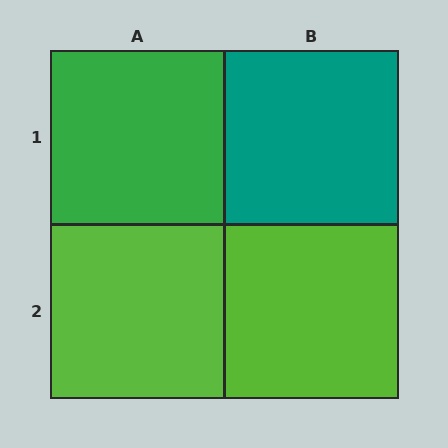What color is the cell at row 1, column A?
Green.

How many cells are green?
1 cell is green.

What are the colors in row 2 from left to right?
Lime, lime.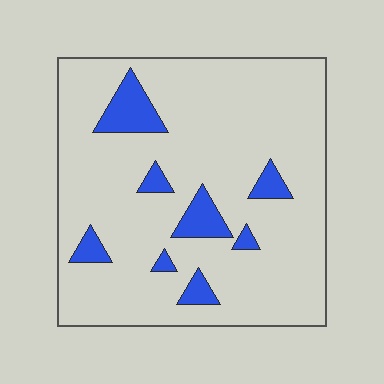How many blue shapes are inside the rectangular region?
8.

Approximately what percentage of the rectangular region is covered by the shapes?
Approximately 10%.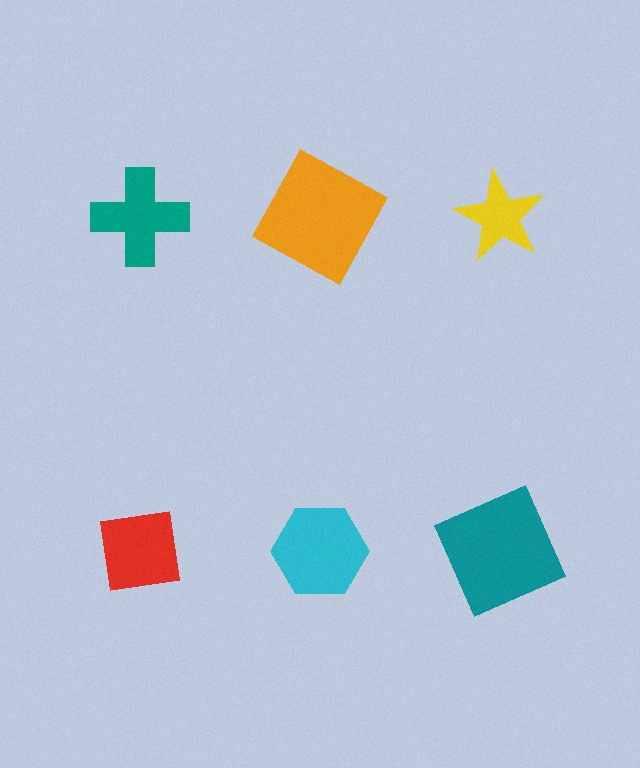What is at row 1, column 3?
A yellow star.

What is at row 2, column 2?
A cyan hexagon.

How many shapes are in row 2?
3 shapes.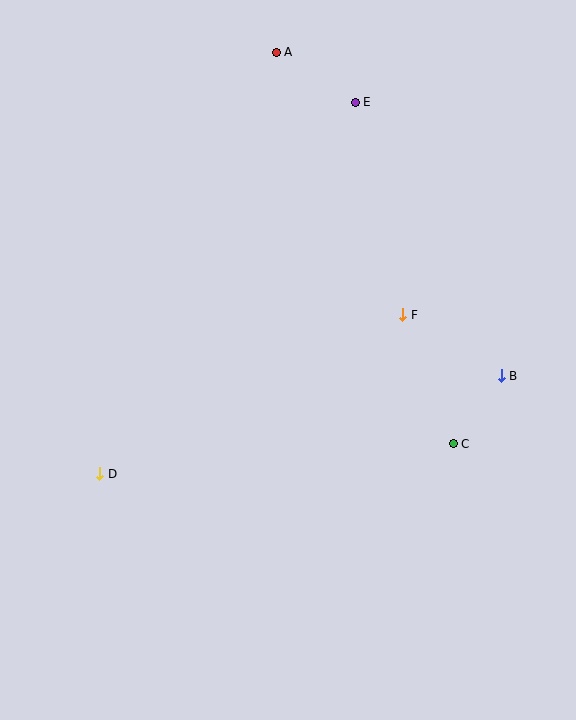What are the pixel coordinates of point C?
Point C is at (453, 444).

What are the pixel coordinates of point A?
Point A is at (276, 52).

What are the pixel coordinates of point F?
Point F is at (403, 315).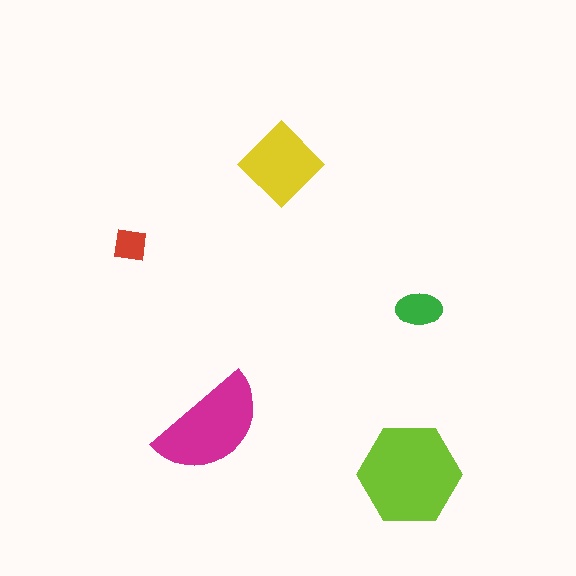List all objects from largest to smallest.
The lime hexagon, the magenta semicircle, the yellow diamond, the green ellipse, the red square.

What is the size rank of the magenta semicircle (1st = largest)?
2nd.